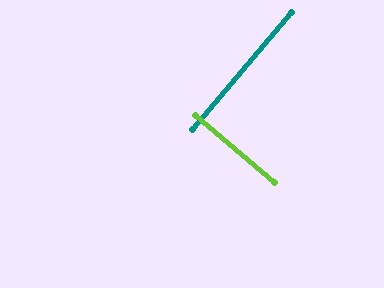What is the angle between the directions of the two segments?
Approximately 90 degrees.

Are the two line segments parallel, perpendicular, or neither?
Perpendicular — they meet at approximately 90°.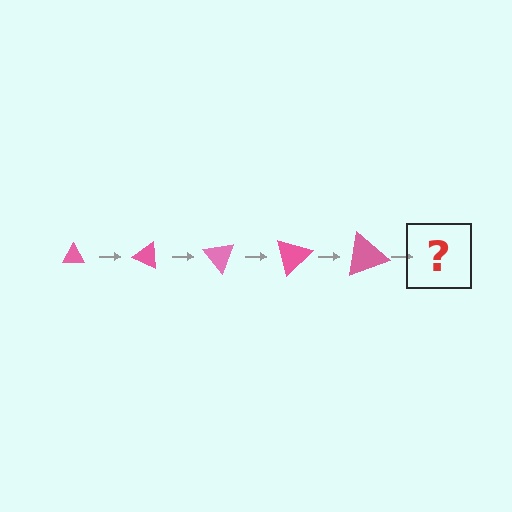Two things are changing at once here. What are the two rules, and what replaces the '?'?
The two rules are that the triangle grows larger each step and it rotates 25 degrees each step. The '?' should be a triangle, larger than the previous one and rotated 125 degrees from the start.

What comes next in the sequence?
The next element should be a triangle, larger than the previous one and rotated 125 degrees from the start.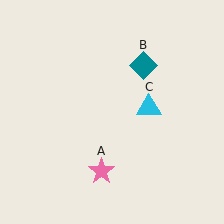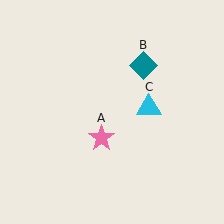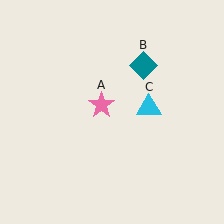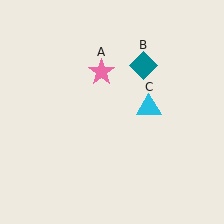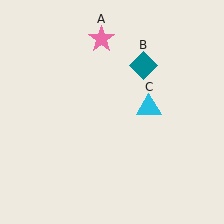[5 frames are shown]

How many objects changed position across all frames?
1 object changed position: pink star (object A).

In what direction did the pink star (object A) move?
The pink star (object A) moved up.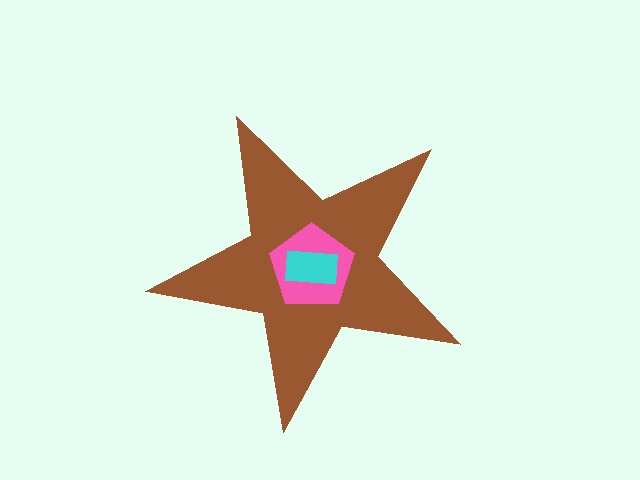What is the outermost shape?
The brown star.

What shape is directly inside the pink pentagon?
The cyan rectangle.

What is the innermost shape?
The cyan rectangle.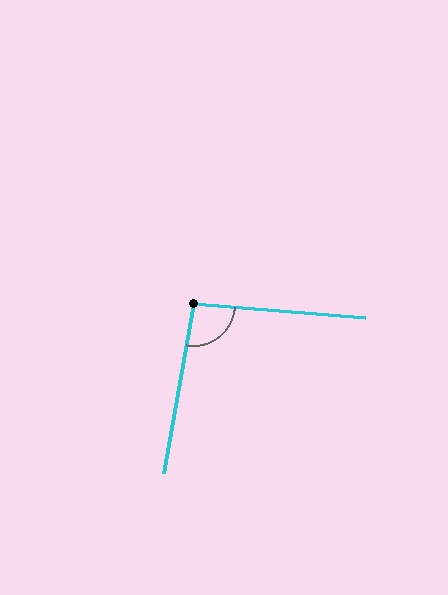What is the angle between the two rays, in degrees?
Approximately 95 degrees.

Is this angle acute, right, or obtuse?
It is obtuse.